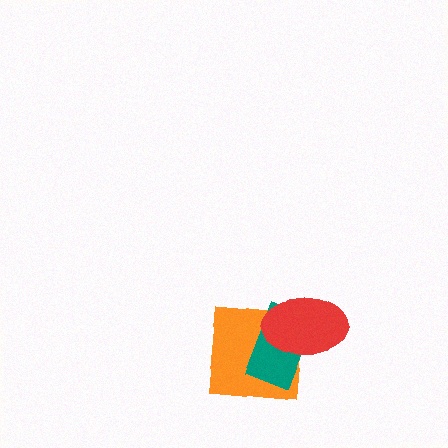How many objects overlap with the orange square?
2 objects overlap with the orange square.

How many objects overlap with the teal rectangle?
2 objects overlap with the teal rectangle.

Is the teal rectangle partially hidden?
Yes, it is partially covered by another shape.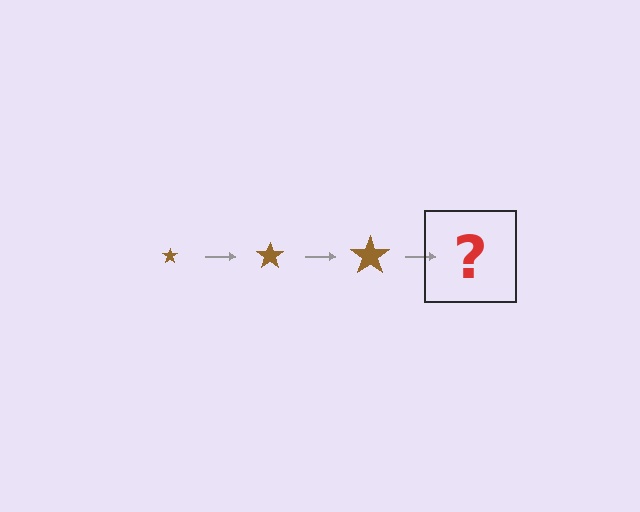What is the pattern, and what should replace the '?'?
The pattern is that the star gets progressively larger each step. The '?' should be a brown star, larger than the previous one.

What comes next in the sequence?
The next element should be a brown star, larger than the previous one.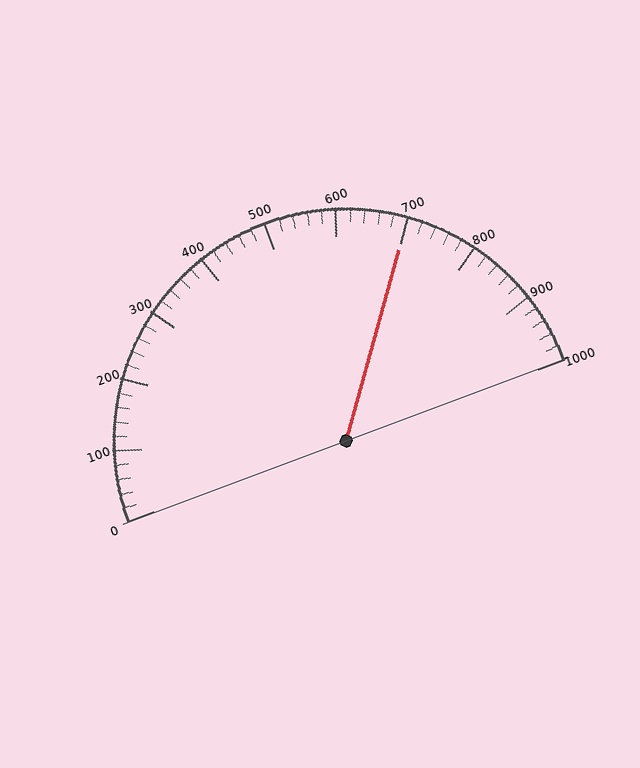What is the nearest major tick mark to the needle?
The nearest major tick mark is 700.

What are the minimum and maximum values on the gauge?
The gauge ranges from 0 to 1000.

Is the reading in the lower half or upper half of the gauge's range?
The reading is in the upper half of the range (0 to 1000).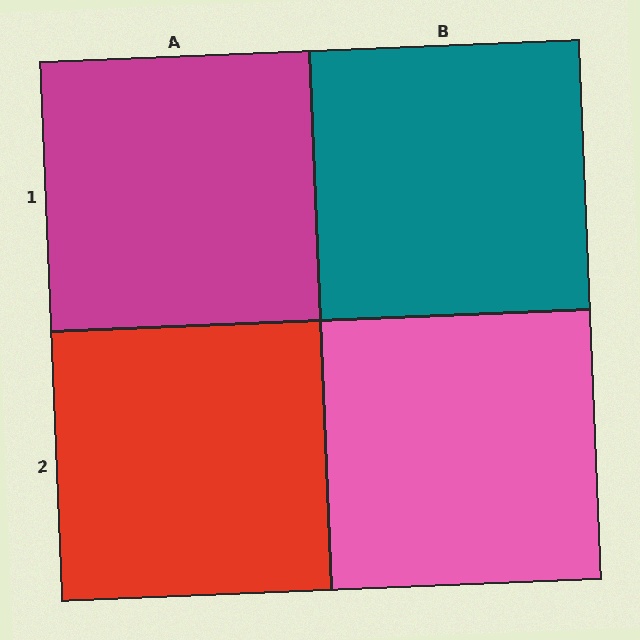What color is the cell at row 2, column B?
Pink.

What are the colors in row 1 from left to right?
Magenta, teal.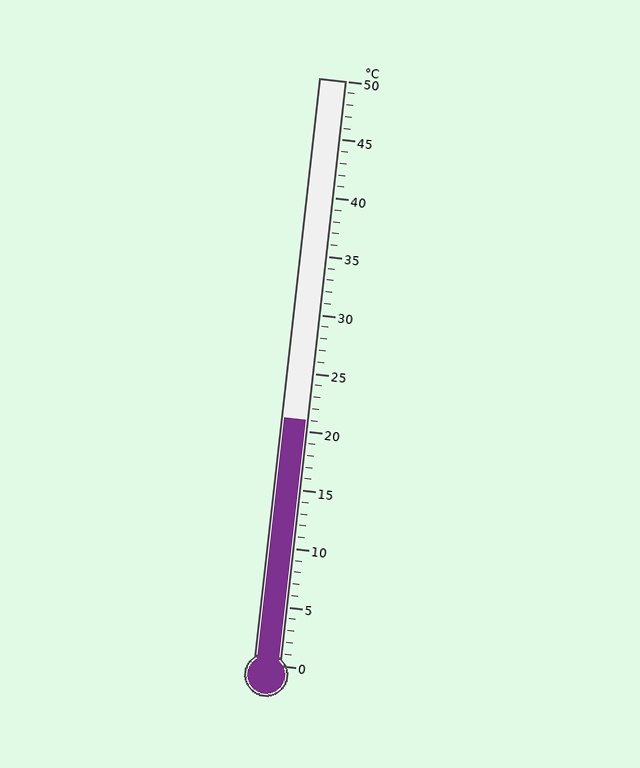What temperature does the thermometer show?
The thermometer shows approximately 21°C.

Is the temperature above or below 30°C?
The temperature is below 30°C.